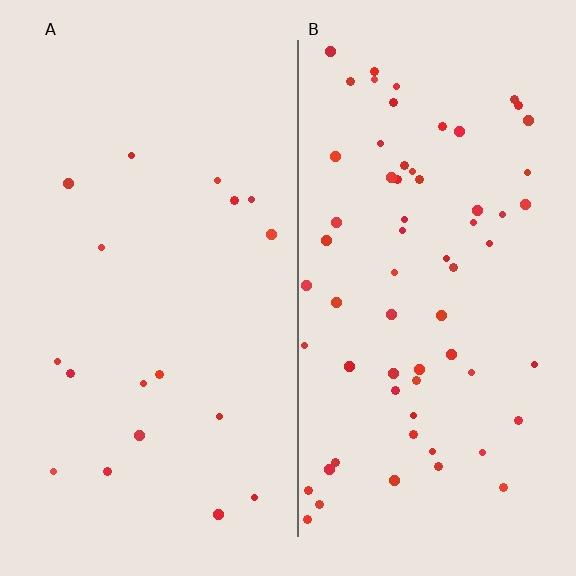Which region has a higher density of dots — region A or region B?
B (the right).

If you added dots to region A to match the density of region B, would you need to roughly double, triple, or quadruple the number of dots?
Approximately quadruple.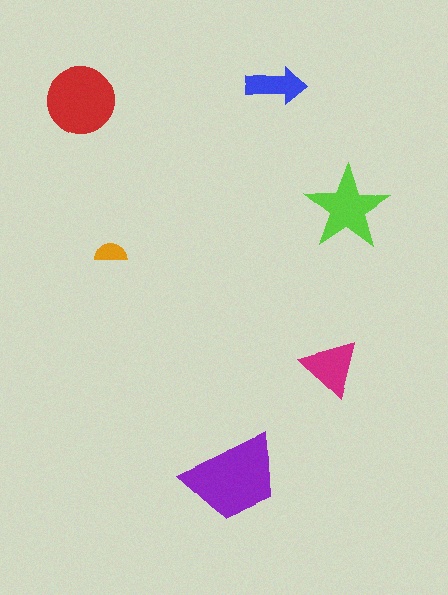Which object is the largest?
The purple trapezoid.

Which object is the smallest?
The orange semicircle.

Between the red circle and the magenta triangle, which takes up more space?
The red circle.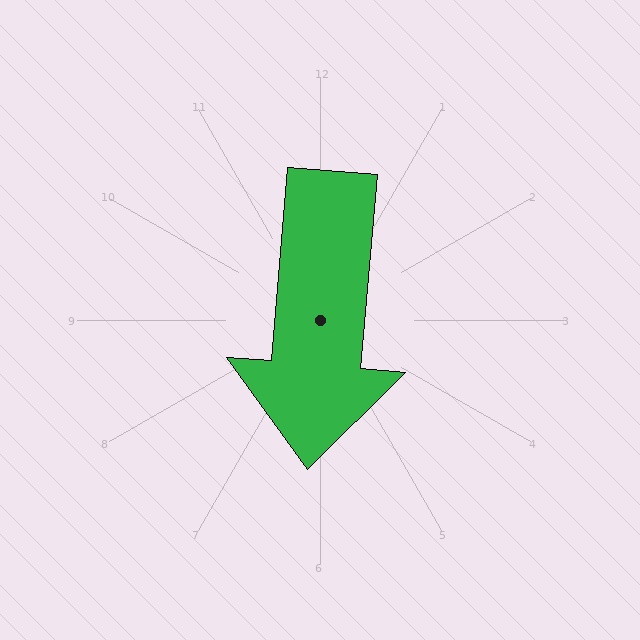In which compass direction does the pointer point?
South.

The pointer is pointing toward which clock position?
Roughly 6 o'clock.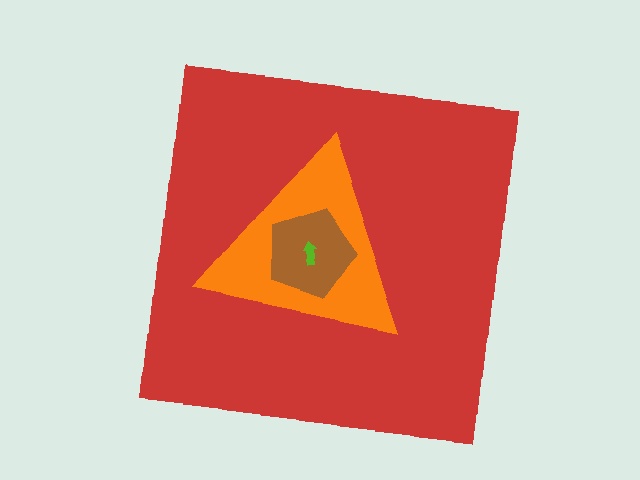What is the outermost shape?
The red square.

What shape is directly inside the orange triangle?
The brown pentagon.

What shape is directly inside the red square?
The orange triangle.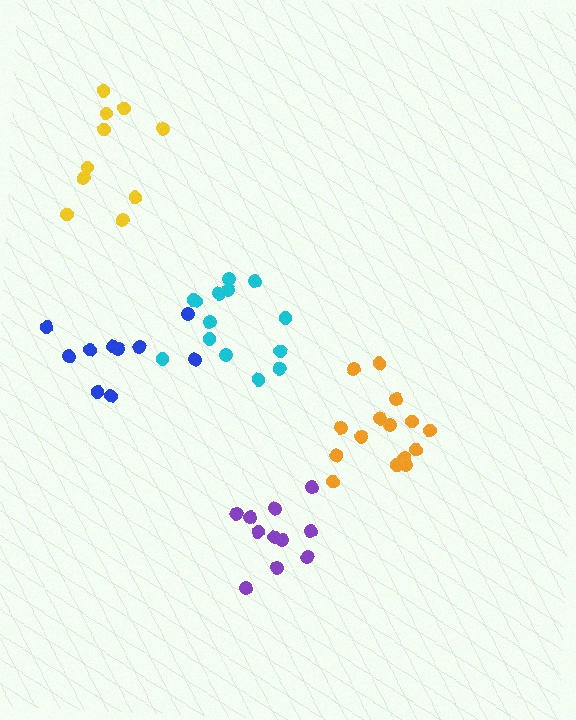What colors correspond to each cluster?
The clusters are colored: cyan, orange, blue, purple, yellow.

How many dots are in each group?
Group 1: 14 dots, Group 2: 15 dots, Group 3: 10 dots, Group 4: 11 dots, Group 5: 10 dots (60 total).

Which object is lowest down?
The purple cluster is bottommost.